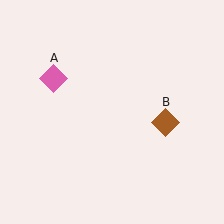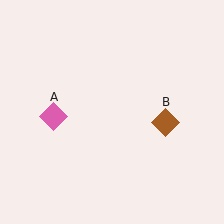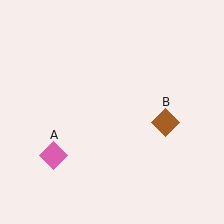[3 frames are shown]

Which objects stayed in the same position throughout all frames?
Brown diamond (object B) remained stationary.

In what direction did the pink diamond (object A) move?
The pink diamond (object A) moved down.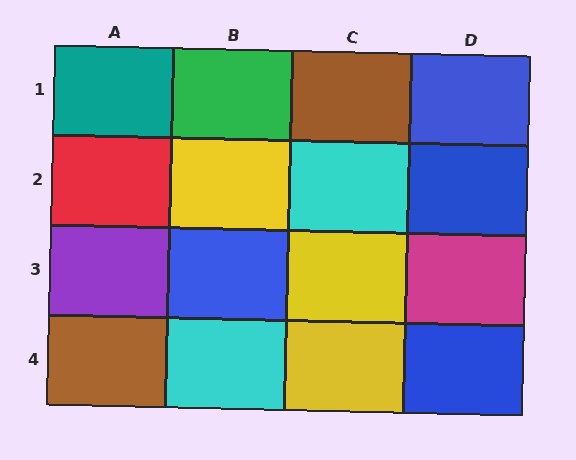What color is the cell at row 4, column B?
Cyan.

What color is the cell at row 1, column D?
Blue.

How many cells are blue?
4 cells are blue.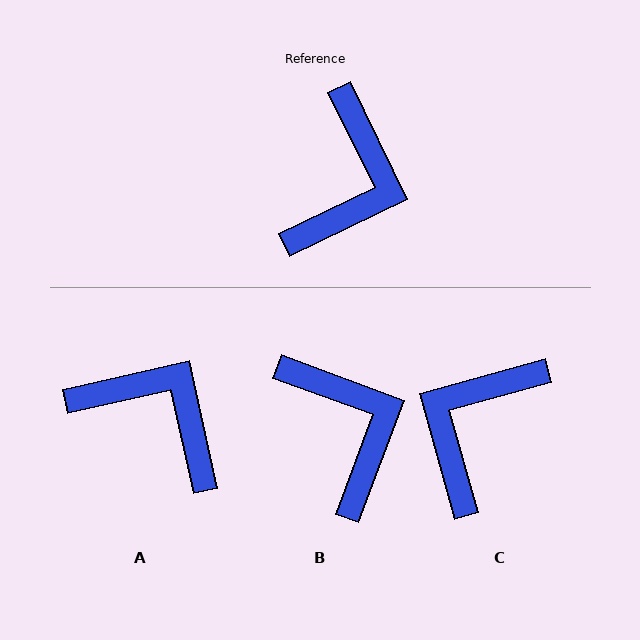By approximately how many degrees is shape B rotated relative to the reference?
Approximately 44 degrees counter-clockwise.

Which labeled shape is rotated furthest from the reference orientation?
C, about 170 degrees away.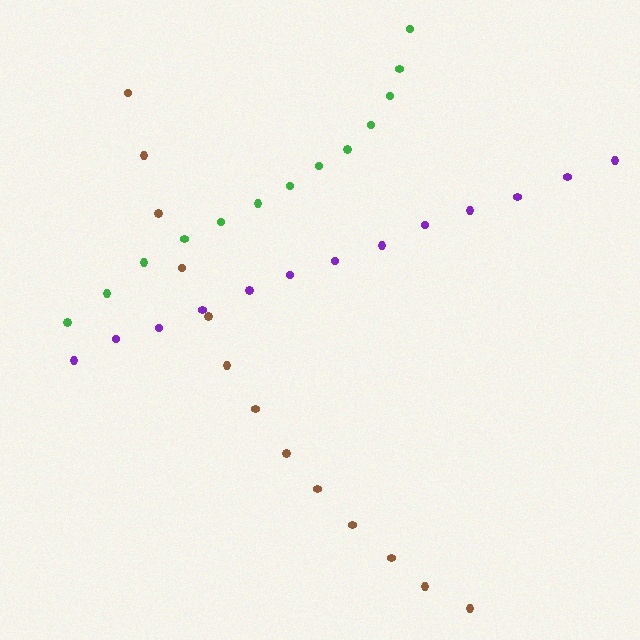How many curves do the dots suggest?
There are 3 distinct paths.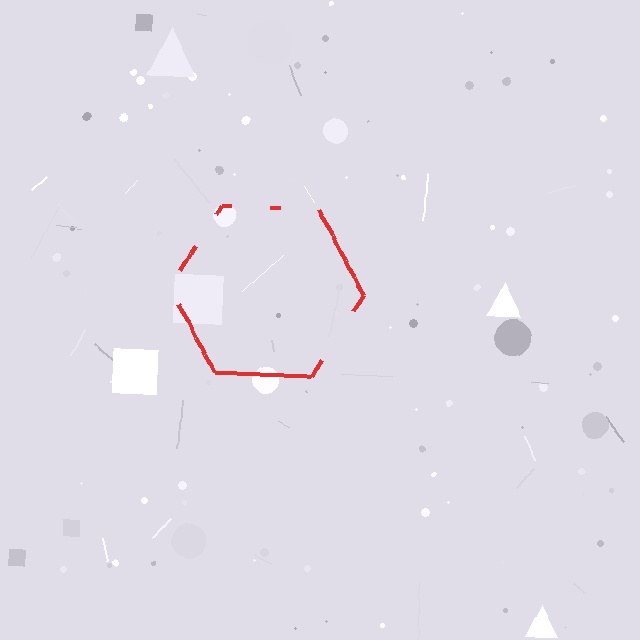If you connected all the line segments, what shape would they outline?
They would outline a hexagon.